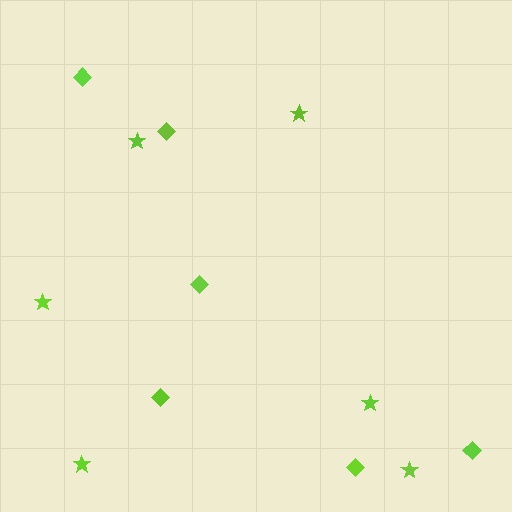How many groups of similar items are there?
There are 2 groups: one group of diamonds (6) and one group of stars (6).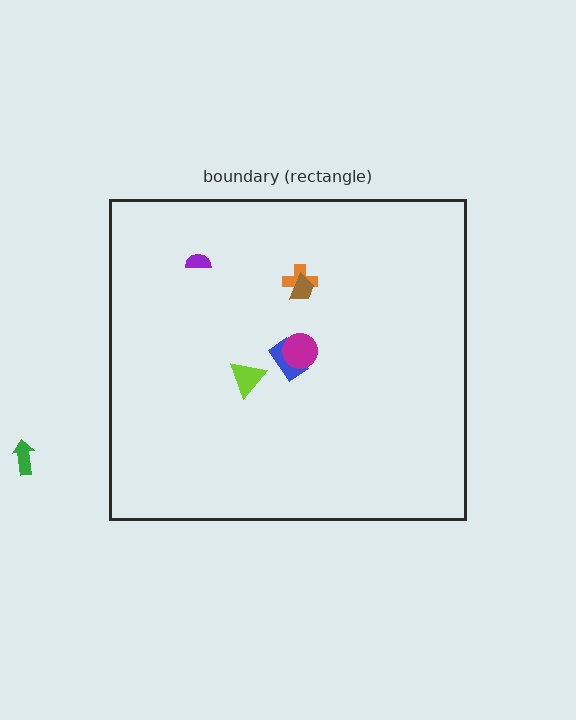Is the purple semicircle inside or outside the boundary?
Inside.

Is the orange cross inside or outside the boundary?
Inside.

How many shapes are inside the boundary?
6 inside, 1 outside.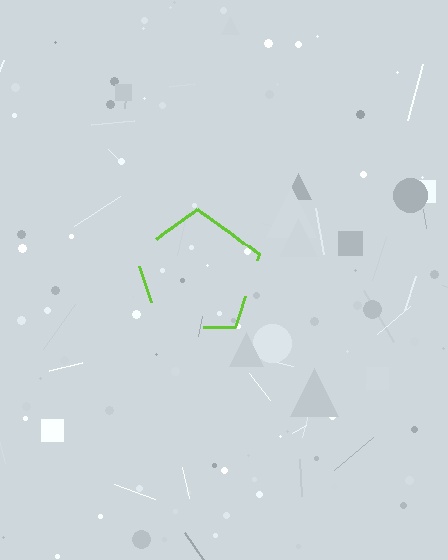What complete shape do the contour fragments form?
The contour fragments form a pentagon.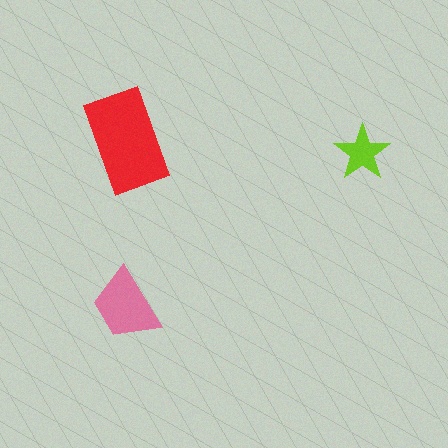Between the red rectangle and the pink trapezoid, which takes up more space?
The red rectangle.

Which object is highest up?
The red rectangle is topmost.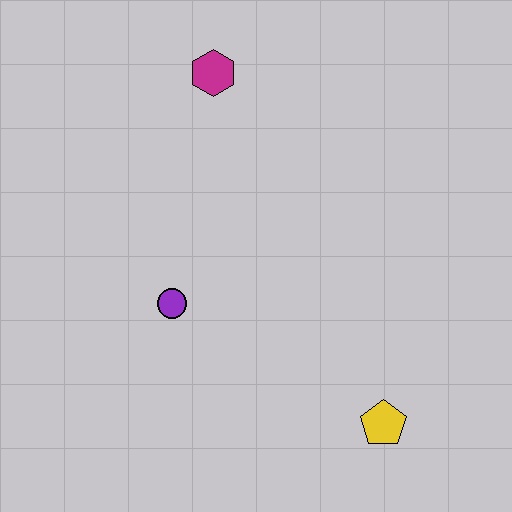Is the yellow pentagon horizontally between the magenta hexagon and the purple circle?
No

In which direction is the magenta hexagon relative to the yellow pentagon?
The magenta hexagon is above the yellow pentagon.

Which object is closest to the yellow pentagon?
The purple circle is closest to the yellow pentagon.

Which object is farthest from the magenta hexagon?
The yellow pentagon is farthest from the magenta hexagon.